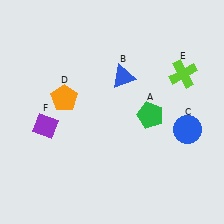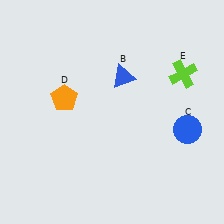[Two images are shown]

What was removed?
The green pentagon (A), the purple diamond (F) were removed in Image 2.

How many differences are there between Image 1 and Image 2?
There are 2 differences between the two images.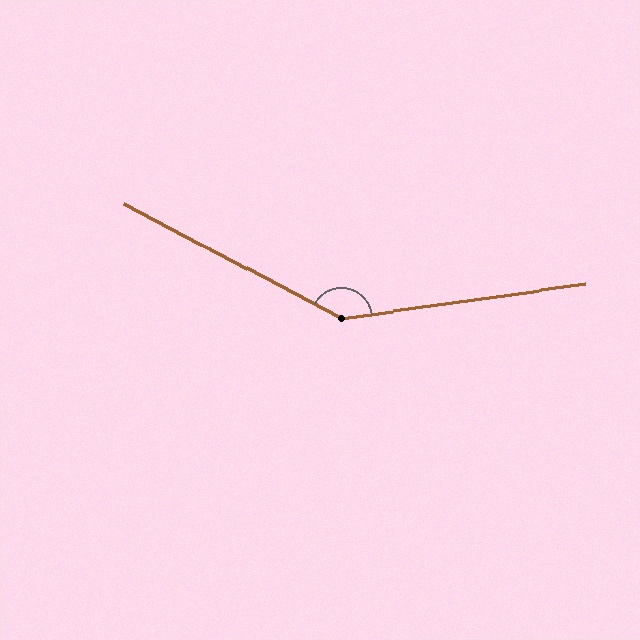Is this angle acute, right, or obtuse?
It is obtuse.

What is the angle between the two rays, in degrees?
Approximately 144 degrees.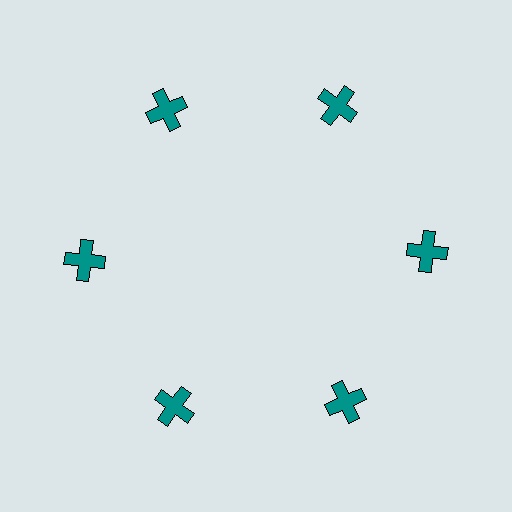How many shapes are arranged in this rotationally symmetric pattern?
There are 6 shapes, arranged in 6 groups of 1.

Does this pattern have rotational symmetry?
Yes, this pattern has 6-fold rotational symmetry. It looks the same after rotating 60 degrees around the center.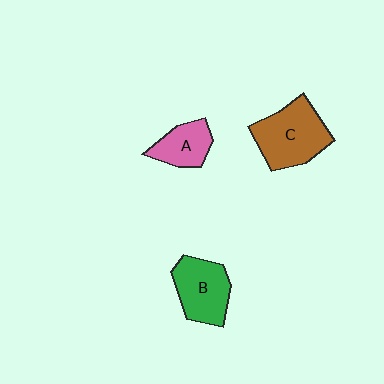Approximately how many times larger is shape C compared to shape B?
Approximately 1.3 times.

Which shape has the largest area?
Shape C (brown).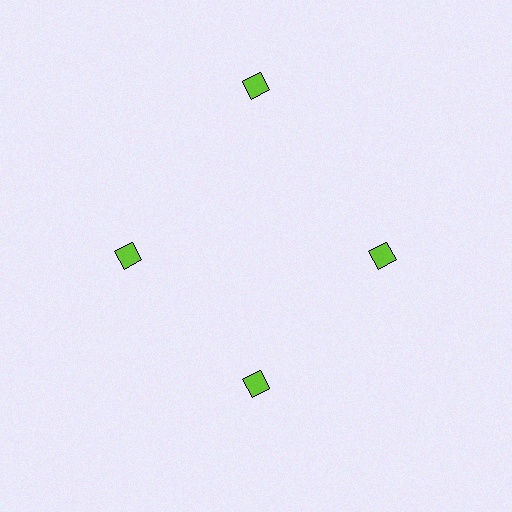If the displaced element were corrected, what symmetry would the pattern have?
It would have 4-fold rotational symmetry — the pattern would map onto itself every 90 degrees.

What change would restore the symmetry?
The symmetry would be restored by moving it inward, back onto the ring so that all 4 diamonds sit at equal angles and equal distance from the center.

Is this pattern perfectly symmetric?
No. The 4 lime diamonds are arranged in a ring, but one element near the 12 o'clock position is pushed outward from the center, breaking the 4-fold rotational symmetry.